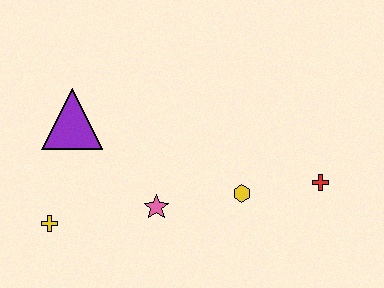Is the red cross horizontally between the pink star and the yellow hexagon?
No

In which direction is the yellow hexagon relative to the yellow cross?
The yellow hexagon is to the right of the yellow cross.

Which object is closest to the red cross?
The yellow hexagon is closest to the red cross.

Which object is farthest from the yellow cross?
The red cross is farthest from the yellow cross.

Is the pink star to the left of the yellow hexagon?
Yes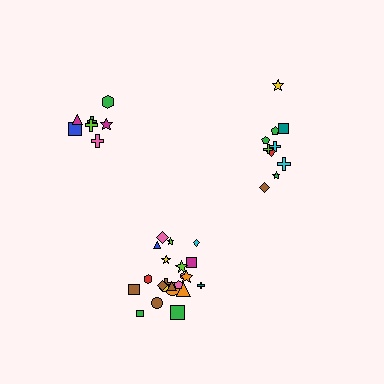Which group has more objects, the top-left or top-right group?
The top-right group.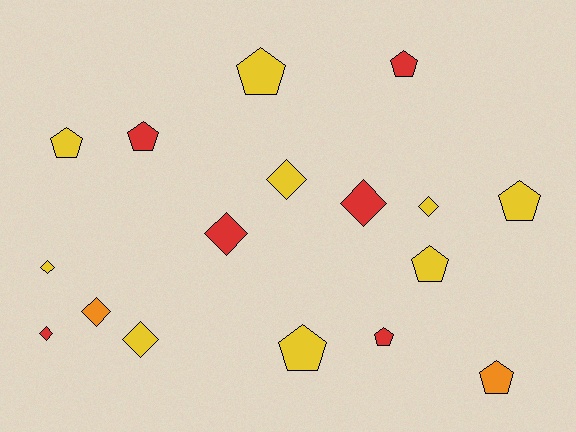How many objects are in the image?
There are 17 objects.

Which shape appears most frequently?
Pentagon, with 9 objects.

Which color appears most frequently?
Yellow, with 9 objects.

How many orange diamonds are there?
There is 1 orange diamond.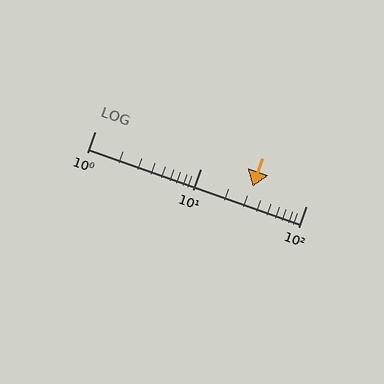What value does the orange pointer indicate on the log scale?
The pointer indicates approximately 31.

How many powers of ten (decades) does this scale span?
The scale spans 2 decades, from 1 to 100.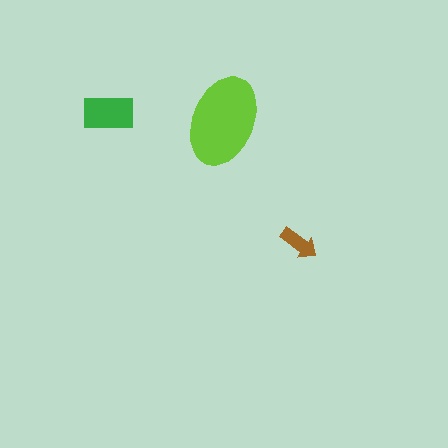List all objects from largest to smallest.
The lime ellipse, the green rectangle, the brown arrow.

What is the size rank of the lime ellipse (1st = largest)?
1st.